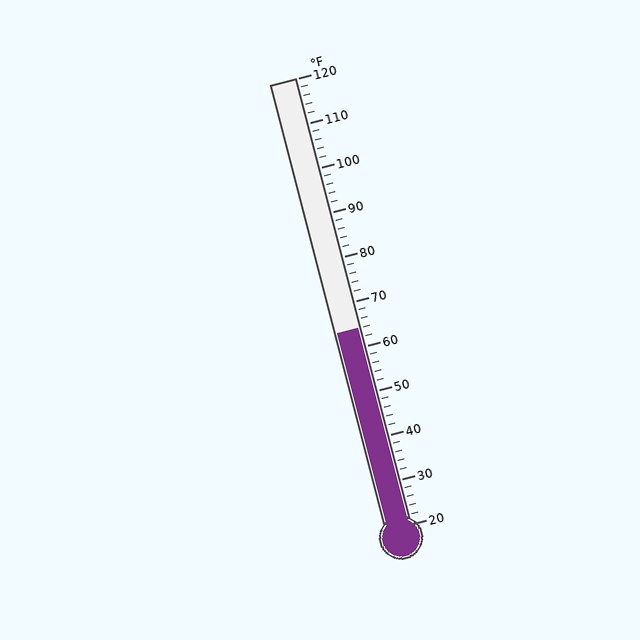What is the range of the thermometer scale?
The thermometer scale ranges from 20°F to 120°F.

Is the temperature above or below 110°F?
The temperature is below 110°F.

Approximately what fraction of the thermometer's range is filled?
The thermometer is filled to approximately 45% of its range.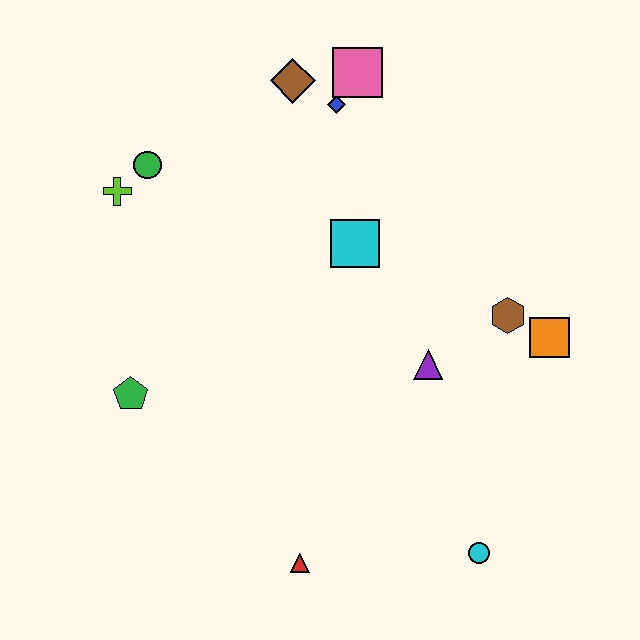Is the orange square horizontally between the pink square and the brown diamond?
No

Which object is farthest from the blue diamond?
The cyan circle is farthest from the blue diamond.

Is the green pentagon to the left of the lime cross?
No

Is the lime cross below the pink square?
Yes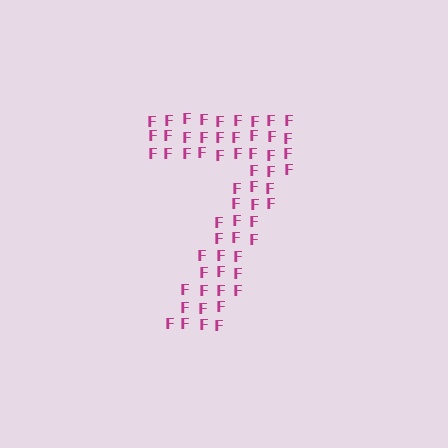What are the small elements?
The small elements are letter F's.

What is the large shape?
The large shape is the digit 7.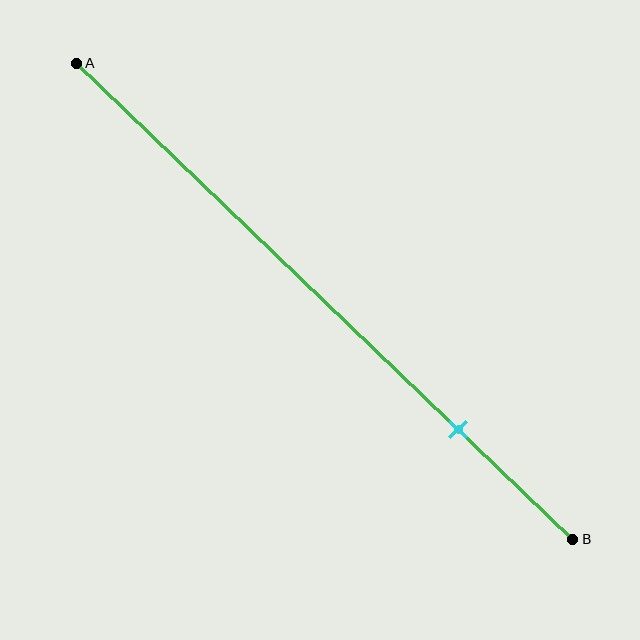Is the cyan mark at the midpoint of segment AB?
No, the mark is at about 75% from A, not at the 50% midpoint.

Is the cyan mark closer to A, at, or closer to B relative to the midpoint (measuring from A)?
The cyan mark is closer to point B than the midpoint of segment AB.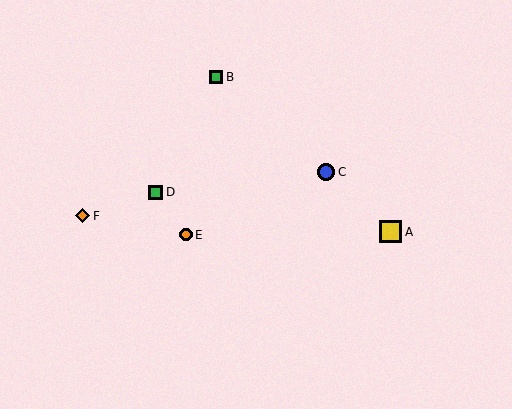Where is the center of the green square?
The center of the green square is at (216, 77).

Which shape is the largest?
The yellow square (labeled A) is the largest.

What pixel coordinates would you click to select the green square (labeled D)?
Click at (156, 192) to select the green square D.